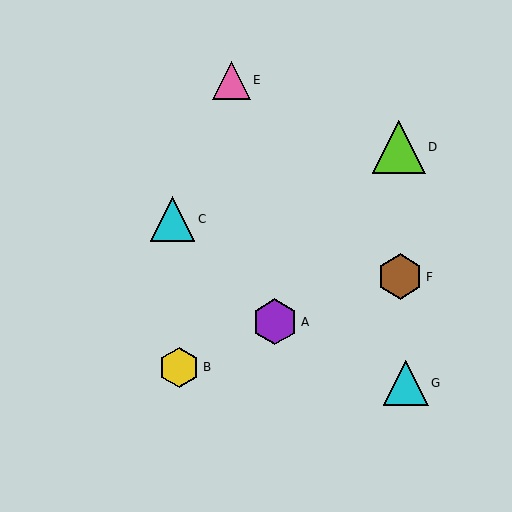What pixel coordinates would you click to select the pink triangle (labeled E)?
Click at (231, 80) to select the pink triangle E.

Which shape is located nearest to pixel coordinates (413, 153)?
The lime triangle (labeled D) at (399, 147) is nearest to that location.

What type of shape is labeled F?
Shape F is a brown hexagon.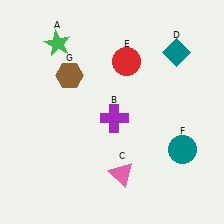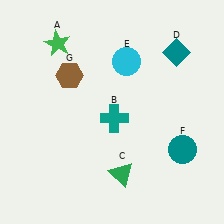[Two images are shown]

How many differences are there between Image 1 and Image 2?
There are 3 differences between the two images.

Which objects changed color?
B changed from purple to teal. C changed from pink to green. E changed from red to cyan.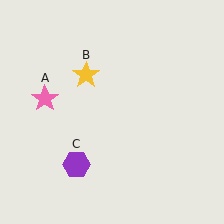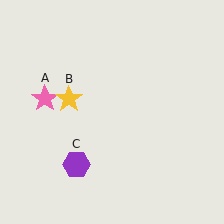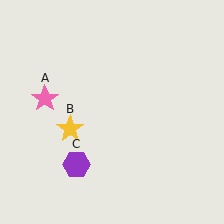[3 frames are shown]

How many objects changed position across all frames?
1 object changed position: yellow star (object B).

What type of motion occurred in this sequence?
The yellow star (object B) rotated counterclockwise around the center of the scene.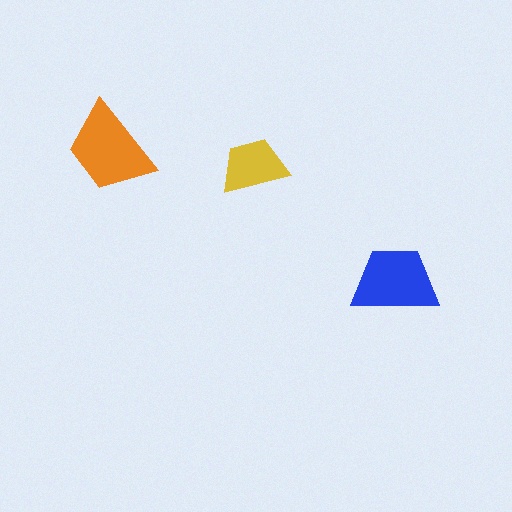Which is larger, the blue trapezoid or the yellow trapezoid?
The blue one.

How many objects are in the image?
There are 3 objects in the image.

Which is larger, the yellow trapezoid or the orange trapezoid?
The orange one.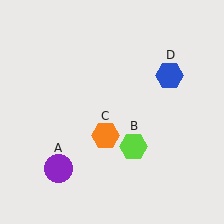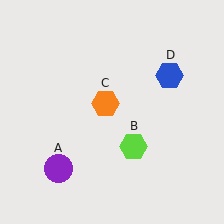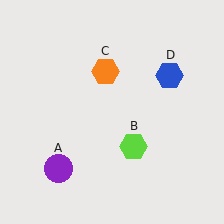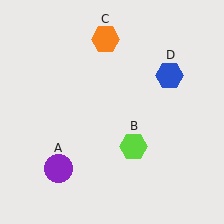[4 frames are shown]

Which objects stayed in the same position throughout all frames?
Purple circle (object A) and lime hexagon (object B) and blue hexagon (object D) remained stationary.